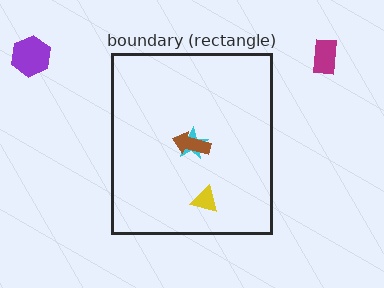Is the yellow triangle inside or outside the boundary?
Inside.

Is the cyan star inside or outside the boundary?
Inside.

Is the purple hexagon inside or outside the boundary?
Outside.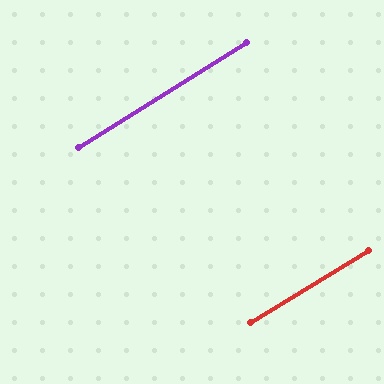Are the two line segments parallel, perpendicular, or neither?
Parallel — their directions differ by only 0.9°.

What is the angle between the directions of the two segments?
Approximately 1 degree.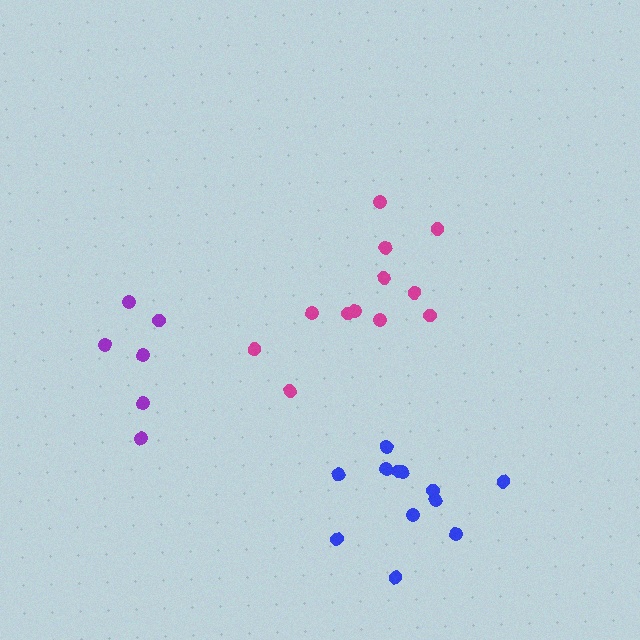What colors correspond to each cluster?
The clusters are colored: magenta, blue, purple.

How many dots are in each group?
Group 1: 12 dots, Group 2: 12 dots, Group 3: 6 dots (30 total).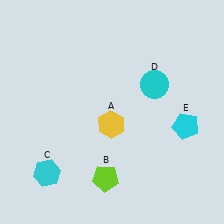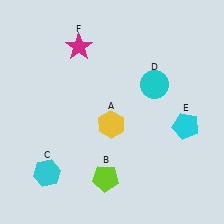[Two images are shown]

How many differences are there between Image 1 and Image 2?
There is 1 difference between the two images.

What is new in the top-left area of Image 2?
A magenta star (F) was added in the top-left area of Image 2.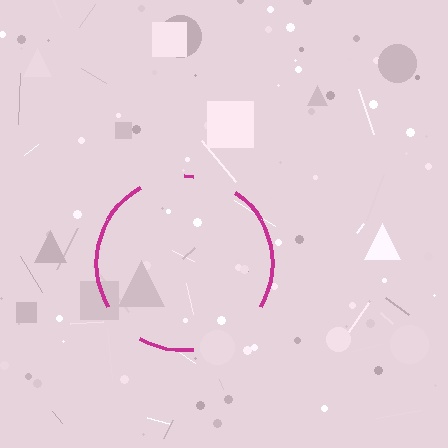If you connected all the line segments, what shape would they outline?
They would outline a circle.